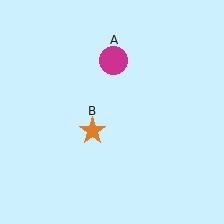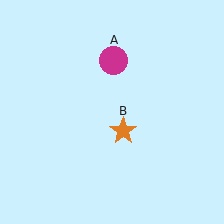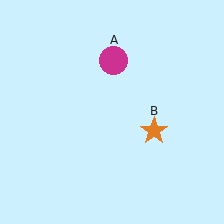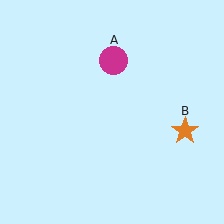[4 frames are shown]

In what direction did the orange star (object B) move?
The orange star (object B) moved right.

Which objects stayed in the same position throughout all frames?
Magenta circle (object A) remained stationary.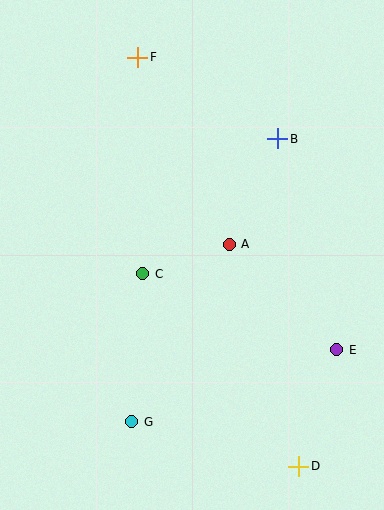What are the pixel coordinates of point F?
Point F is at (138, 57).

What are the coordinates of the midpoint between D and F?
The midpoint between D and F is at (218, 262).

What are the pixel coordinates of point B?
Point B is at (278, 139).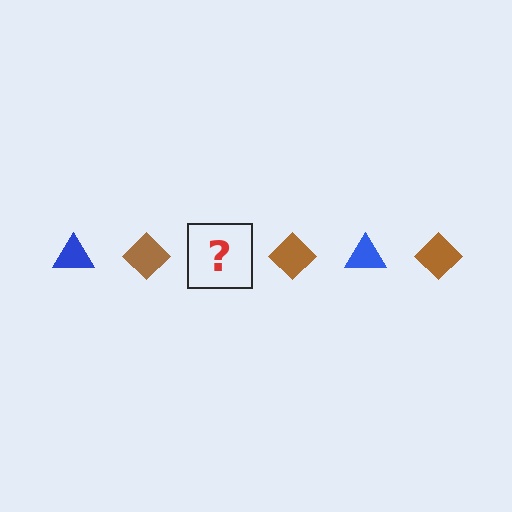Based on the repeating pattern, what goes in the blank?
The blank should be a blue triangle.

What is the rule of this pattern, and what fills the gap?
The rule is that the pattern alternates between blue triangle and brown diamond. The gap should be filled with a blue triangle.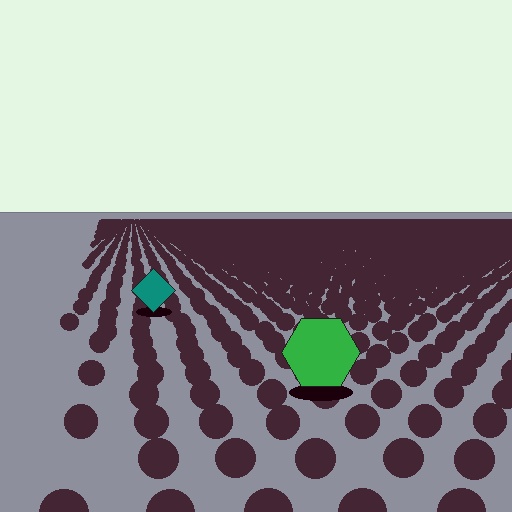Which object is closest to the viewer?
The green hexagon is closest. The texture marks near it are larger and more spread out.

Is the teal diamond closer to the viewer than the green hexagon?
No. The green hexagon is closer — you can tell from the texture gradient: the ground texture is coarser near it.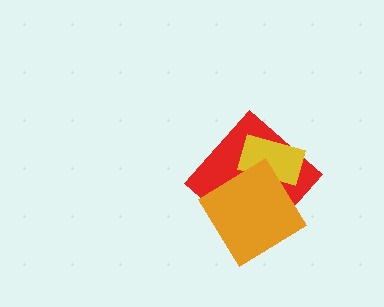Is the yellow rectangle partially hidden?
Yes, it is partially covered by another shape.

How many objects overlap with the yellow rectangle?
2 objects overlap with the yellow rectangle.